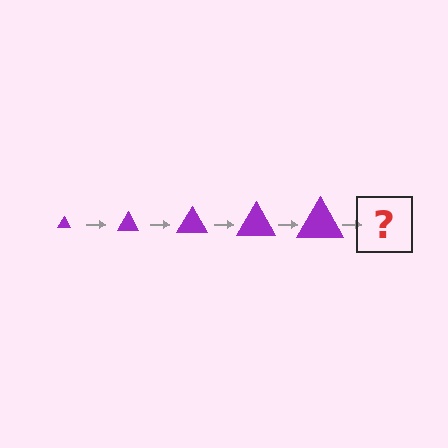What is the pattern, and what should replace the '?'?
The pattern is that the triangle gets progressively larger each step. The '?' should be a purple triangle, larger than the previous one.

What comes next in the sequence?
The next element should be a purple triangle, larger than the previous one.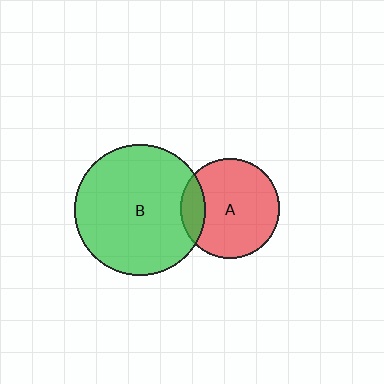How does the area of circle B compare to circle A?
Approximately 1.7 times.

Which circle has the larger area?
Circle B (green).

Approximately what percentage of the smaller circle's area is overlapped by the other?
Approximately 15%.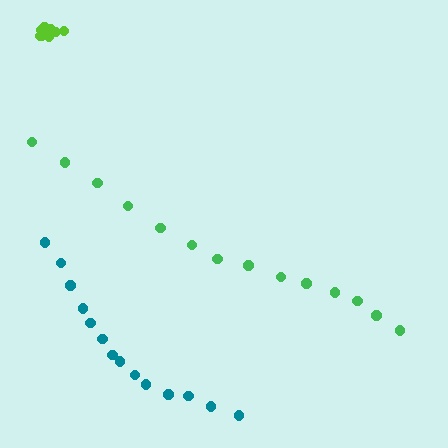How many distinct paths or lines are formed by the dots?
There are 3 distinct paths.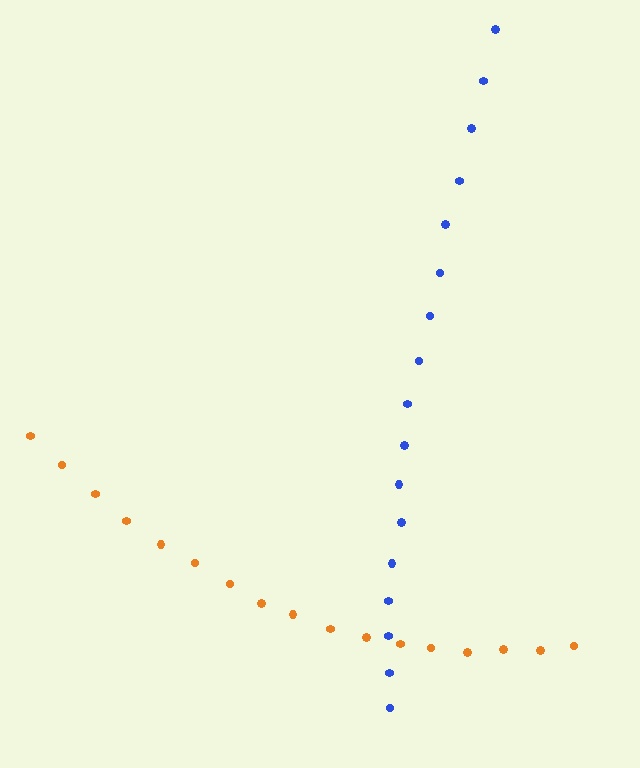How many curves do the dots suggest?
There are 2 distinct paths.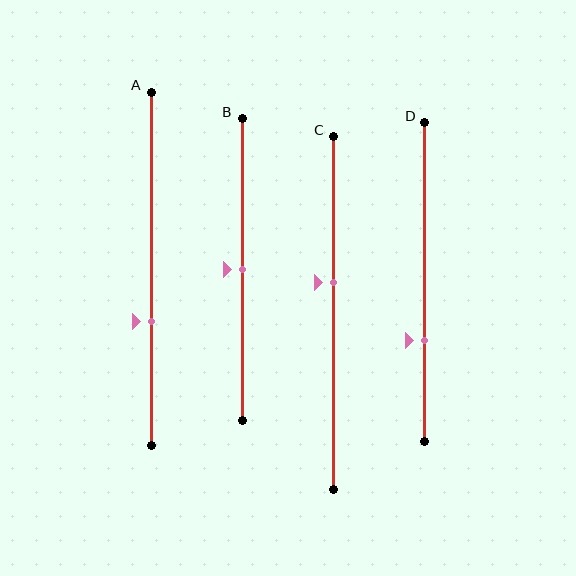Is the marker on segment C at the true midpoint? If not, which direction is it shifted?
No, the marker on segment C is shifted upward by about 9% of the segment length.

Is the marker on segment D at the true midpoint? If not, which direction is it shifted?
No, the marker on segment D is shifted downward by about 18% of the segment length.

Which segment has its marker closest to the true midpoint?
Segment B has its marker closest to the true midpoint.